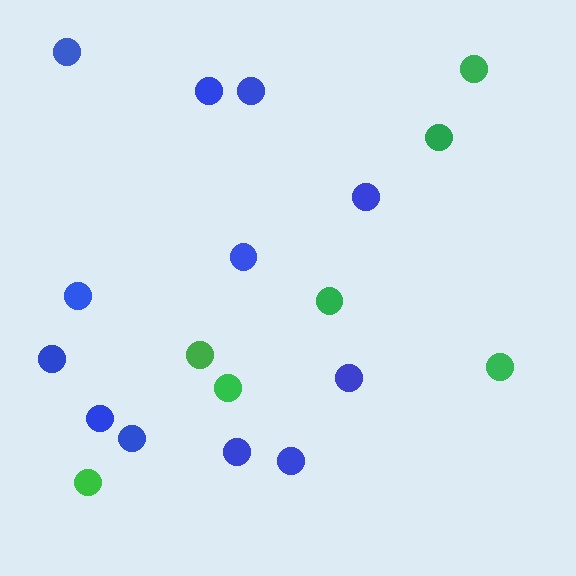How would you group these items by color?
There are 2 groups: one group of blue circles (12) and one group of green circles (7).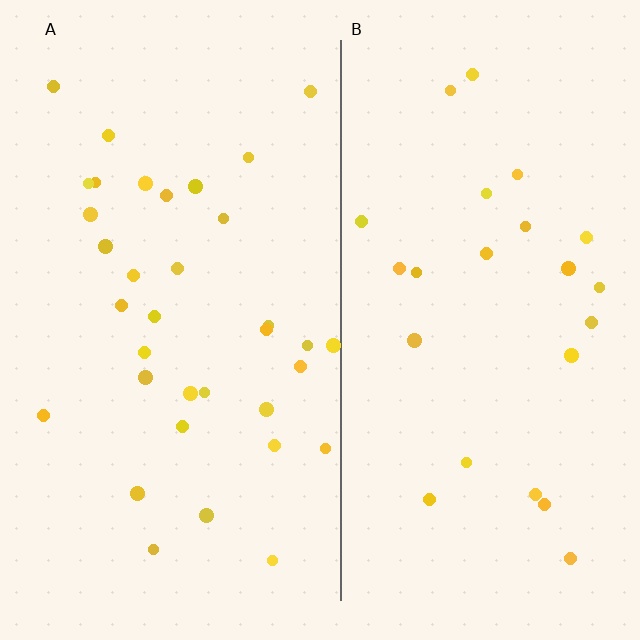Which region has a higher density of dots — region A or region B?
A (the left).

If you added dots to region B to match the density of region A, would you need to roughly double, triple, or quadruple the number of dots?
Approximately double.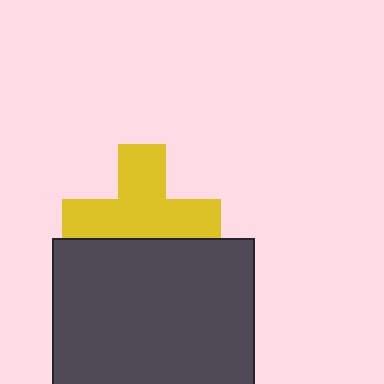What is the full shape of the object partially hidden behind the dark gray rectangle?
The partially hidden object is a yellow cross.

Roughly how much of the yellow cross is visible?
Most of it is visible (roughly 67%).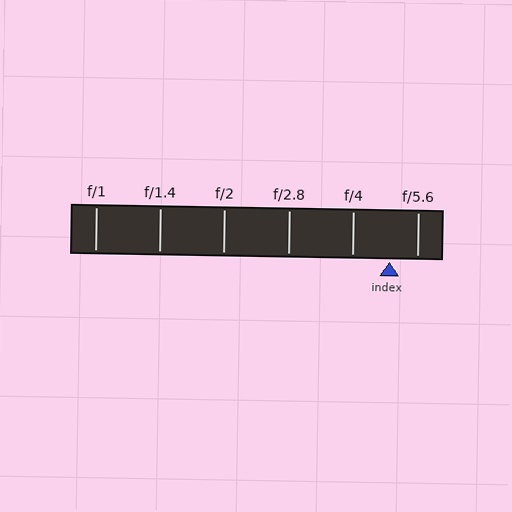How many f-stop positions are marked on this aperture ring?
There are 6 f-stop positions marked.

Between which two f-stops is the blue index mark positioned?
The index mark is between f/4 and f/5.6.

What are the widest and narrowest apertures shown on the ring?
The widest aperture shown is f/1 and the narrowest is f/5.6.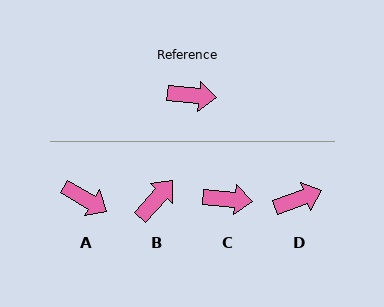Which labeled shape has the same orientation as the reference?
C.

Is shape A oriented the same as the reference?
No, it is off by about 25 degrees.